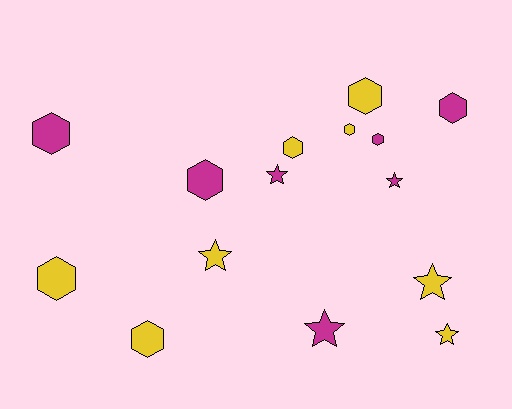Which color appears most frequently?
Yellow, with 8 objects.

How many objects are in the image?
There are 15 objects.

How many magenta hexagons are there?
There are 4 magenta hexagons.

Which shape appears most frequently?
Hexagon, with 9 objects.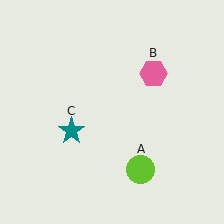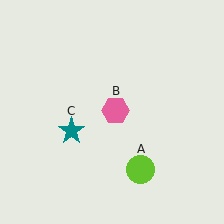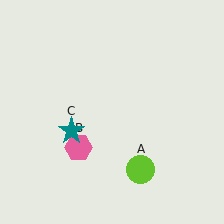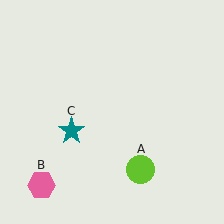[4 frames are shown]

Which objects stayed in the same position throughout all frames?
Lime circle (object A) and teal star (object C) remained stationary.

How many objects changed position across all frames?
1 object changed position: pink hexagon (object B).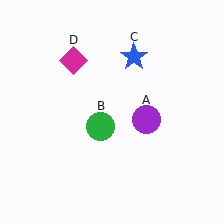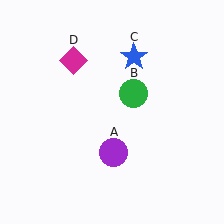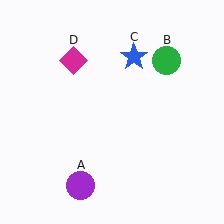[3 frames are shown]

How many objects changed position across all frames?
2 objects changed position: purple circle (object A), green circle (object B).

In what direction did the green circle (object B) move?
The green circle (object B) moved up and to the right.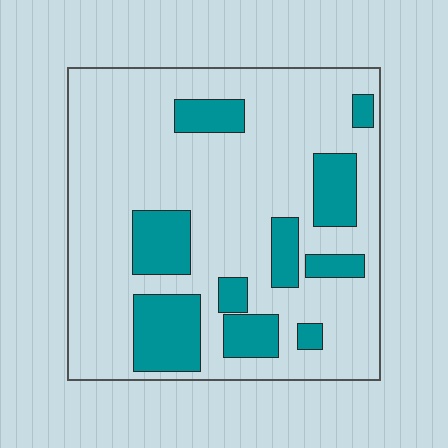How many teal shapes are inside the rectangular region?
10.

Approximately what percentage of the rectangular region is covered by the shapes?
Approximately 25%.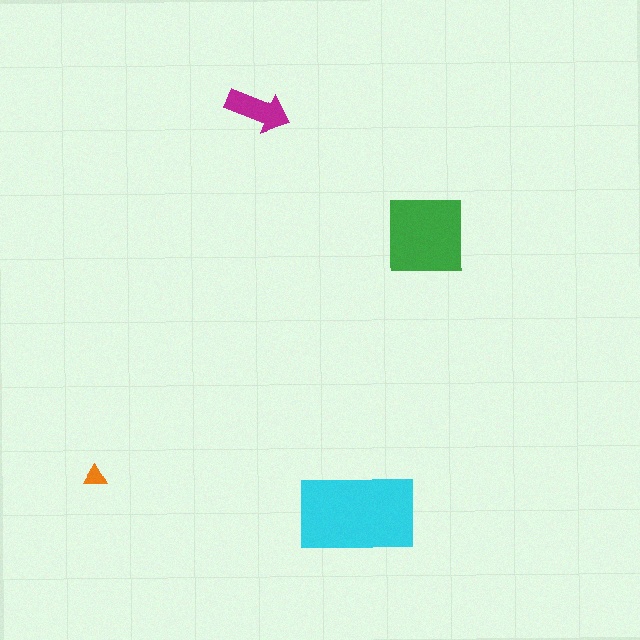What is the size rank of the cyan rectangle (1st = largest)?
1st.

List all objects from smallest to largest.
The orange triangle, the magenta arrow, the green square, the cyan rectangle.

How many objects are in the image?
There are 4 objects in the image.